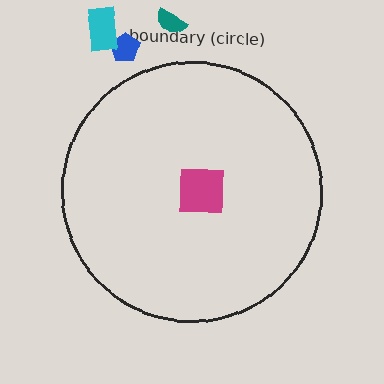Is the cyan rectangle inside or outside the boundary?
Outside.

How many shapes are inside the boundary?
1 inside, 3 outside.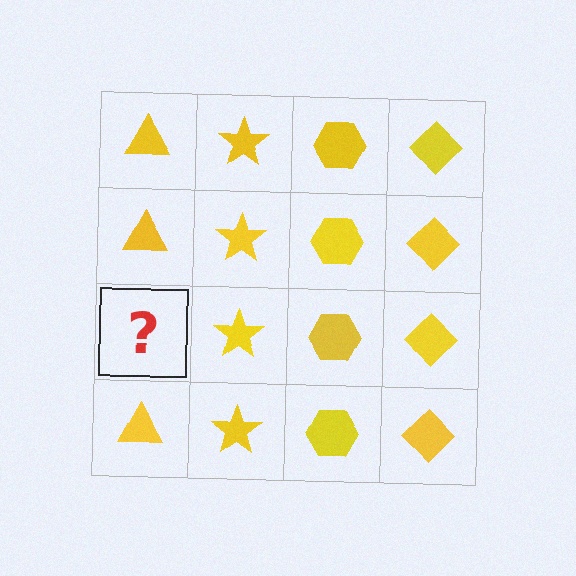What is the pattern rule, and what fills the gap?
The rule is that each column has a consistent shape. The gap should be filled with a yellow triangle.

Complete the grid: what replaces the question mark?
The question mark should be replaced with a yellow triangle.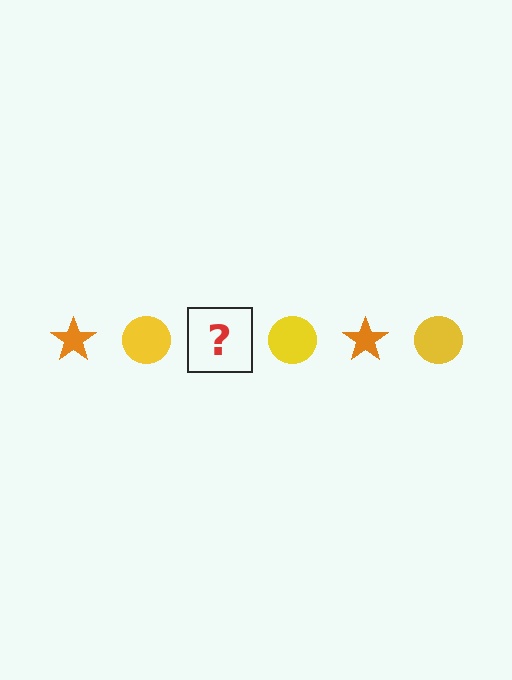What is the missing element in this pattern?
The missing element is an orange star.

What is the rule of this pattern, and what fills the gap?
The rule is that the pattern alternates between orange star and yellow circle. The gap should be filled with an orange star.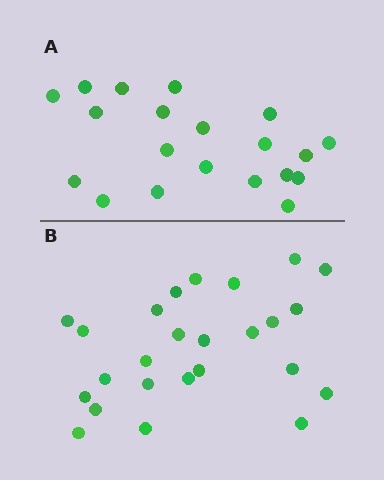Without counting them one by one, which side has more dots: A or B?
Region B (the bottom region) has more dots.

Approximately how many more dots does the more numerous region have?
Region B has about 5 more dots than region A.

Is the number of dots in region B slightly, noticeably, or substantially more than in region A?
Region B has noticeably more, but not dramatically so. The ratio is roughly 1.2 to 1.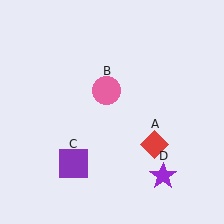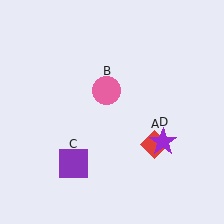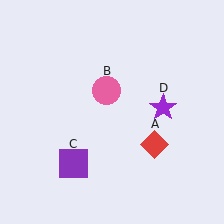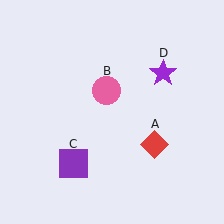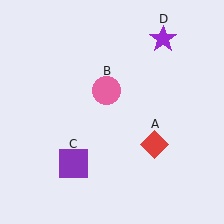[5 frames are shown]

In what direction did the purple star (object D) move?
The purple star (object D) moved up.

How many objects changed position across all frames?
1 object changed position: purple star (object D).